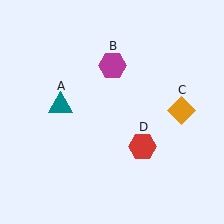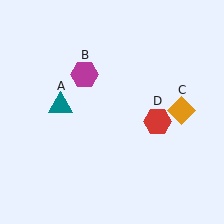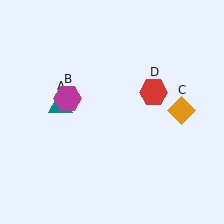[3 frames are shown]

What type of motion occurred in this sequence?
The magenta hexagon (object B), red hexagon (object D) rotated counterclockwise around the center of the scene.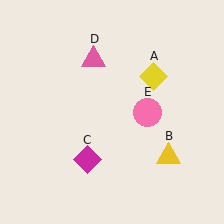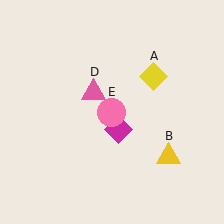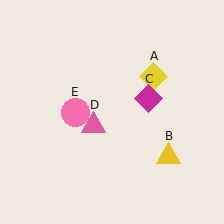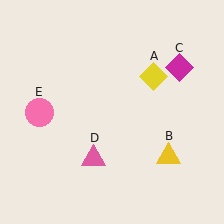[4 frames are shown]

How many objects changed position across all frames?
3 objects changed position: magenta diamond (object C), pink triangle (object D), pink circle (object E).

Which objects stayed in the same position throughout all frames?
Yellow diamond (object A) and yellow triangle (object B) remained stationary.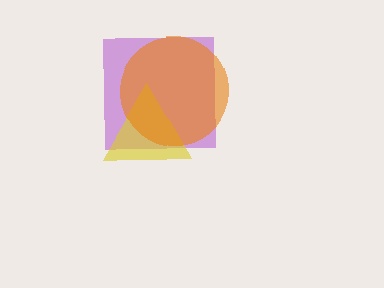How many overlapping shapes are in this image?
There are 3 overlapping shapes in the image.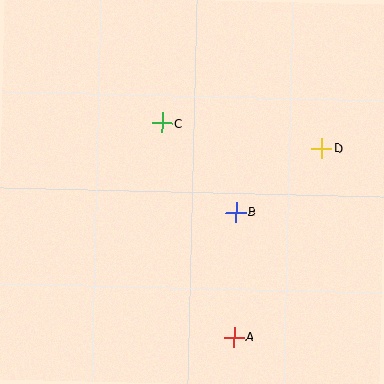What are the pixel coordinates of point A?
Point A is at (234, 338).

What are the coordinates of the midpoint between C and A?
The midpoint between C and A is at (198, 230).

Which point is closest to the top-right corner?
Point D is closest to the top-right corner.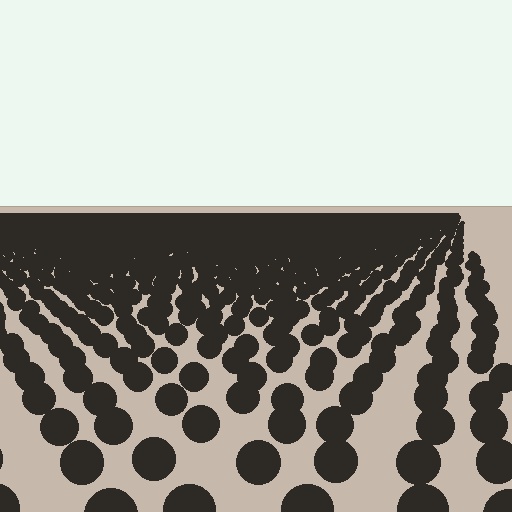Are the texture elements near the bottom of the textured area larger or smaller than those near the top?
Larger. Near the bottom, elements are closer to the viewer and appear at a bigger on-screen size.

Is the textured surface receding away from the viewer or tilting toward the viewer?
The surface is receding away from the viewer. Texture elements get smaller and denser toward the top.